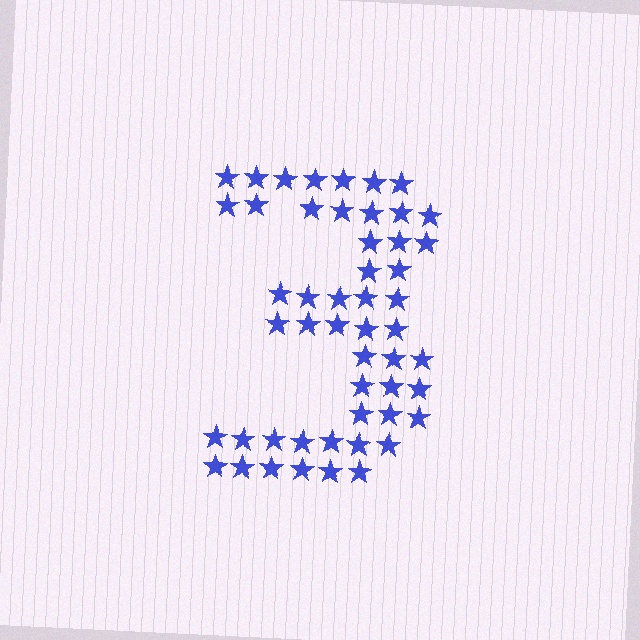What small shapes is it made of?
It is made of small stars.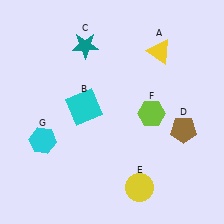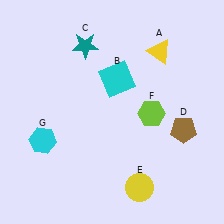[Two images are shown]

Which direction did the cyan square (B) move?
The cyan square (B) moved right.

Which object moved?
The cyan square (B) moved right.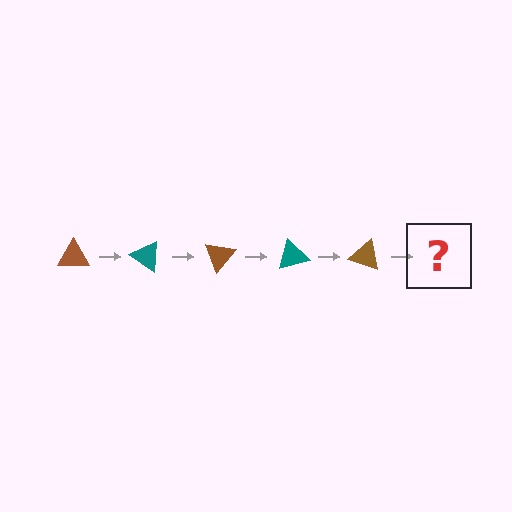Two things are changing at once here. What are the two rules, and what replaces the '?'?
The two rules are that it rotates 35 degrees each step and the color cycles through brown and teal. The '?' should be a teal triangle, rotated 175 degrees from the start.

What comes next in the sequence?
The next element should be a teal triangle, rotated 175 degrees from the start.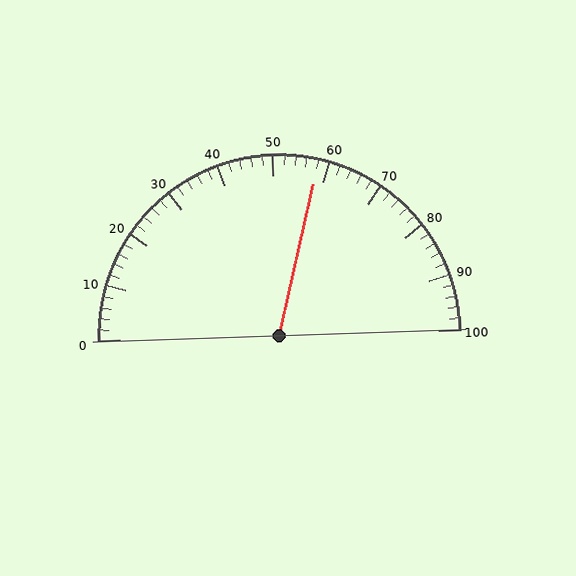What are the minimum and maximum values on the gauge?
The gauge ranges from 0 to 100.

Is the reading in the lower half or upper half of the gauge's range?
The reading is in the upper half of the range (0 to 100).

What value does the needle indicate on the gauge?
The needle indicates approximately 58.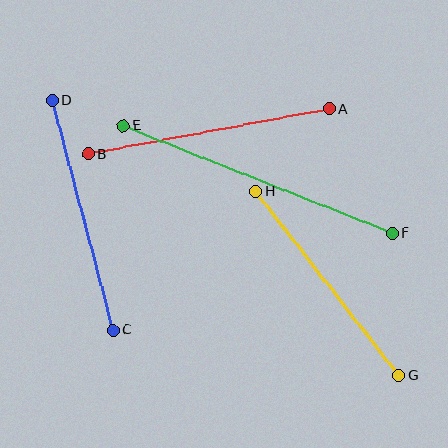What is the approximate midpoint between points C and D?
The midpoint is at approximately (83, 215) pixels.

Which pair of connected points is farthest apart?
Points E and F are farthest apart.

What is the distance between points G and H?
The distance is approximately 233 pixels.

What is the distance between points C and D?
The distance is approximately 238 pixels.